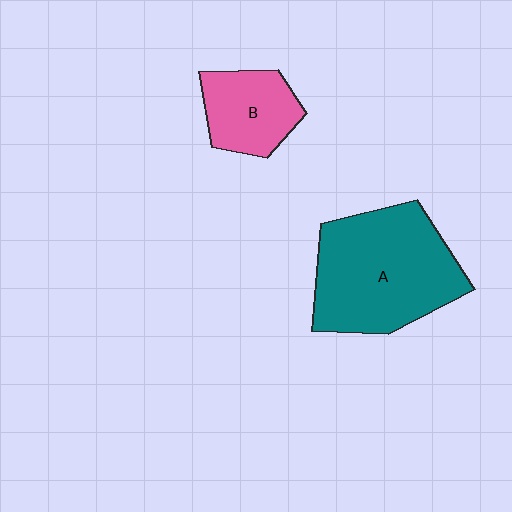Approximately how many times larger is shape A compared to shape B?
Approximately 2.2 times.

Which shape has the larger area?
Shape A (teal).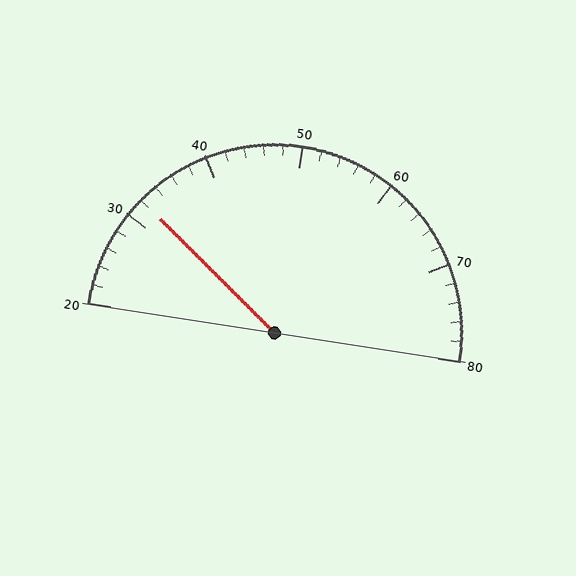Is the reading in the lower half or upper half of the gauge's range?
The reading is in the lower half of the range (20 to 80).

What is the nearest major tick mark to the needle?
The nearest major tick mark is 30.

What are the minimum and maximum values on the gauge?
The gauge ranges from 20 to 80.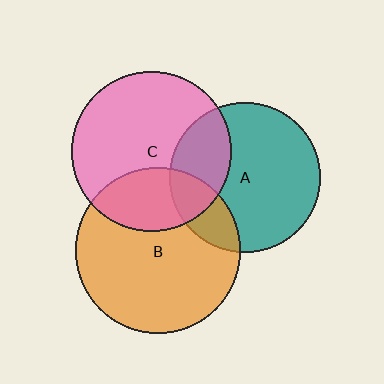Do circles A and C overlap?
Yes.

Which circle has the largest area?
Circle B (orange).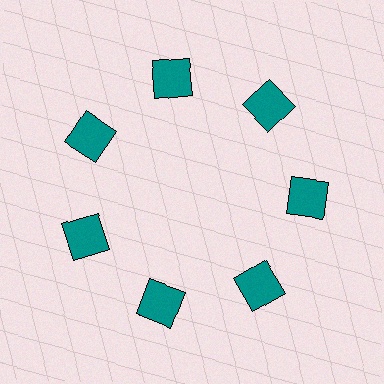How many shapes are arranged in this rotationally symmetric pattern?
There are 7 shapes, arranged in 7 groups of 1.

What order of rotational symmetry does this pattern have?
This pattern has 7-fold rotational symmetry.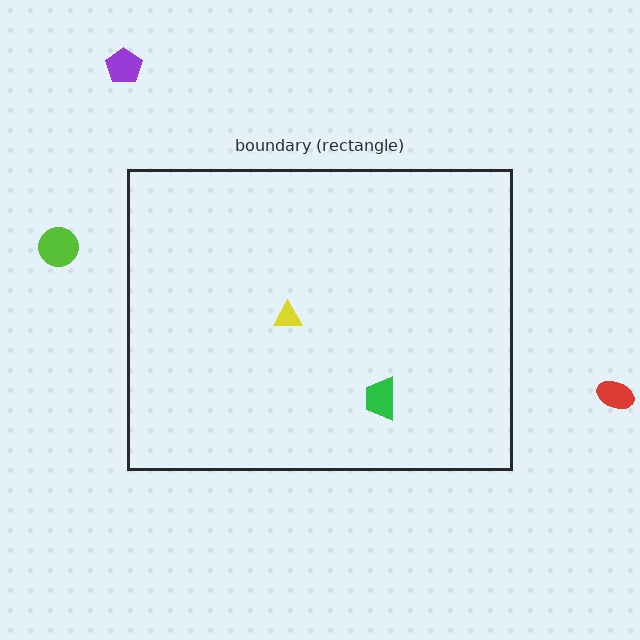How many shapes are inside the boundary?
2 inside, 3 outside.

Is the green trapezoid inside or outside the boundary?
Inside.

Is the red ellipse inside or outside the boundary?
Outside.